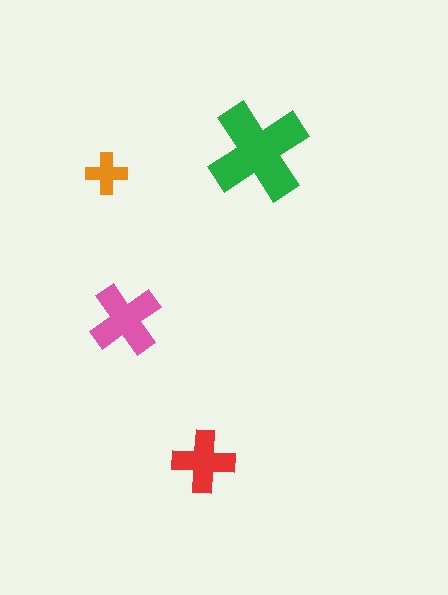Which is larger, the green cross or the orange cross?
The green one.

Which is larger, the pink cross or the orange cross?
The pink one.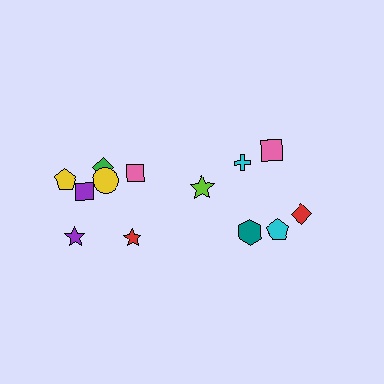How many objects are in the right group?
There are 6 objects.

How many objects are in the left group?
There are 8 objects.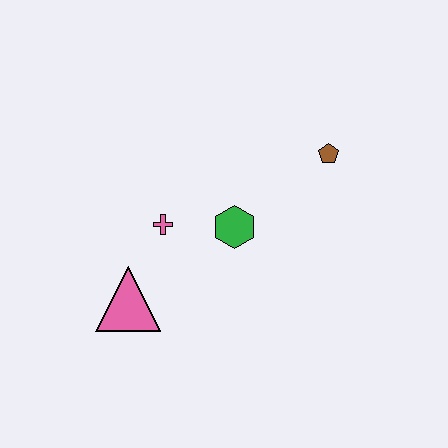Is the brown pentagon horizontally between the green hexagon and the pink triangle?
No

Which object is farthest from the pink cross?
The brown pentagon is farthest from the pink cross.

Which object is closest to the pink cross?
The green hexagon is closest to the pink cross.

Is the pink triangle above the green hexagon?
No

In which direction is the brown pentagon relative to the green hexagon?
The brown pentagon is to the right of the green hexagon.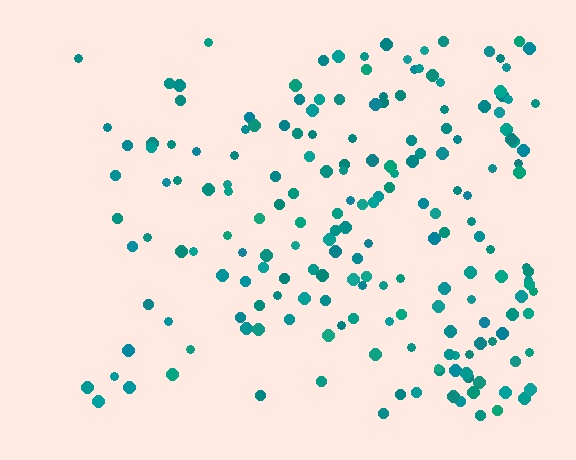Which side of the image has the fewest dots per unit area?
The left.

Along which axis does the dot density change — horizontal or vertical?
Horizontal.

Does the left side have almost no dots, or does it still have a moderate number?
Still a moderate number, just noticeably fewer than the right.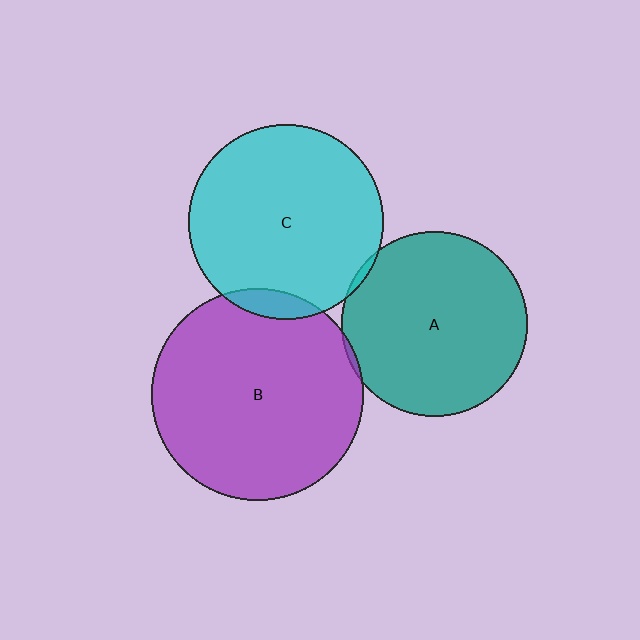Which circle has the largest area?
Circle B (purple).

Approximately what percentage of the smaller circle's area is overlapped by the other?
Approximately 5%.